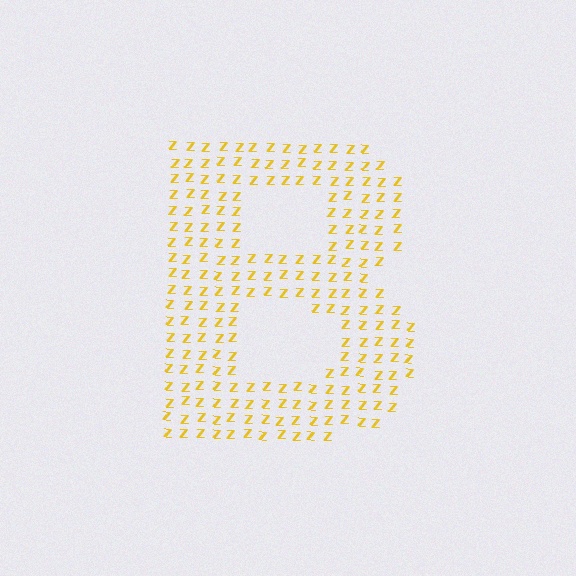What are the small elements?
The small elements are letter Z's.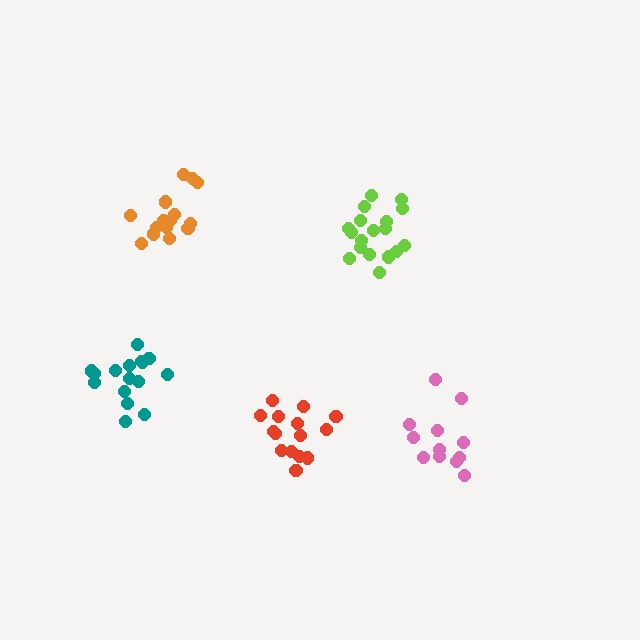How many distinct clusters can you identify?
There are 5 distinct clusters.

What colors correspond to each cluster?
The clusters are colored: pink, lime, teal, red, orange.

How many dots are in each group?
Group 1: 12 dots, Group 2: 18 dots, Group 3: 16 dots, Group 4: 15 dots, Group 5: 15 dots (76 total).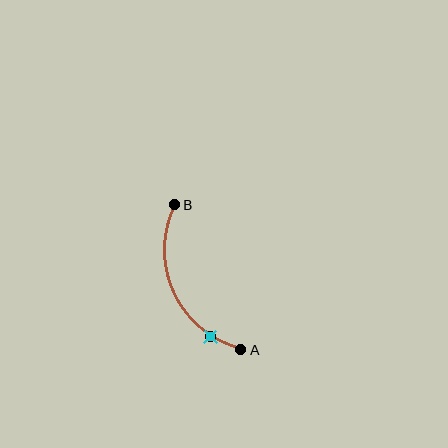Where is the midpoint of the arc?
The arc midpoint is the point on the curve farthest from the straight line joining A and B. It sits to the left of that line.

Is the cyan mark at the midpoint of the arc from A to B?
No. The cyan mark lies on the arc but is closer to endpoint A. The arc midpoint would be at the point on the curve equidistant along the arc from both A and B.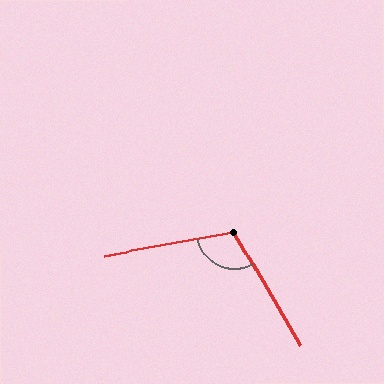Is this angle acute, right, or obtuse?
It is obtuse.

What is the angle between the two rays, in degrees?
Approximately 110 degrees.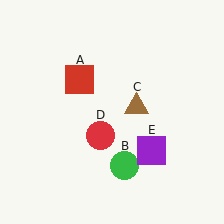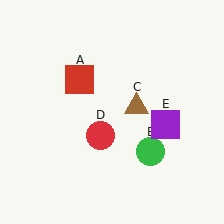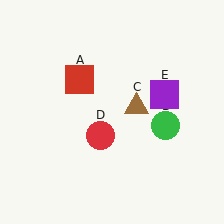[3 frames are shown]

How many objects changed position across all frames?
2 objects changed position: green circle (object B), purple square (object E).